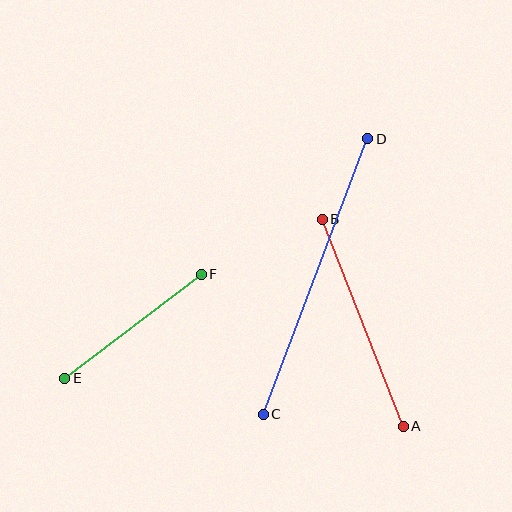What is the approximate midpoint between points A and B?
The midpoint is at approximately (363, 323) pixels.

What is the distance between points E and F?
The distance is approximately 171 pixels.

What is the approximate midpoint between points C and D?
The midpoint is at approximately (315, 276) pixels.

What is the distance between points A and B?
The distance is approximately 222 pixels.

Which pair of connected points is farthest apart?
Points C and D are farthest apart.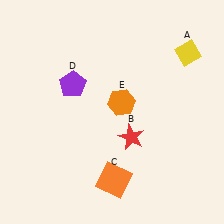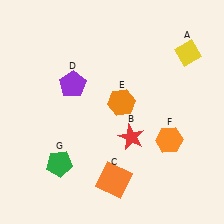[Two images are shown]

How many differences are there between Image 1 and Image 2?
There are 2 differences between the two images.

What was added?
An orange hexagon (F), a green pentagon (G) were added in Image 2.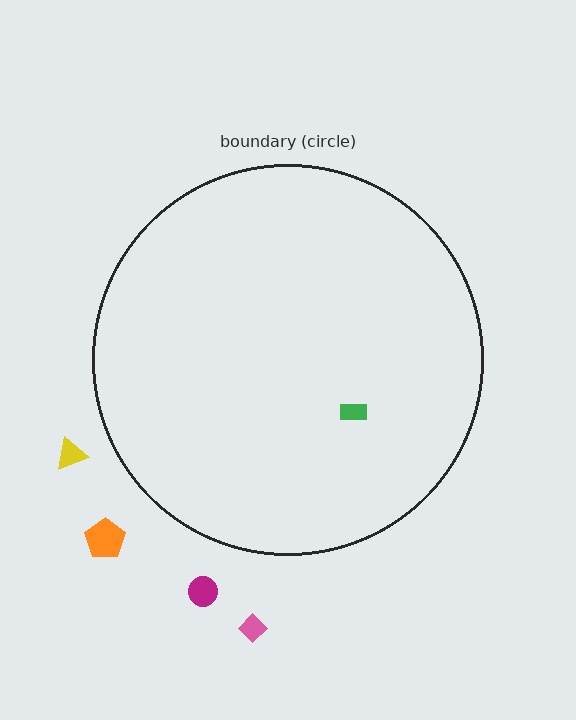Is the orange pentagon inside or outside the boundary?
Outside.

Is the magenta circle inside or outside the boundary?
Outside.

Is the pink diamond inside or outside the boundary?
Outside.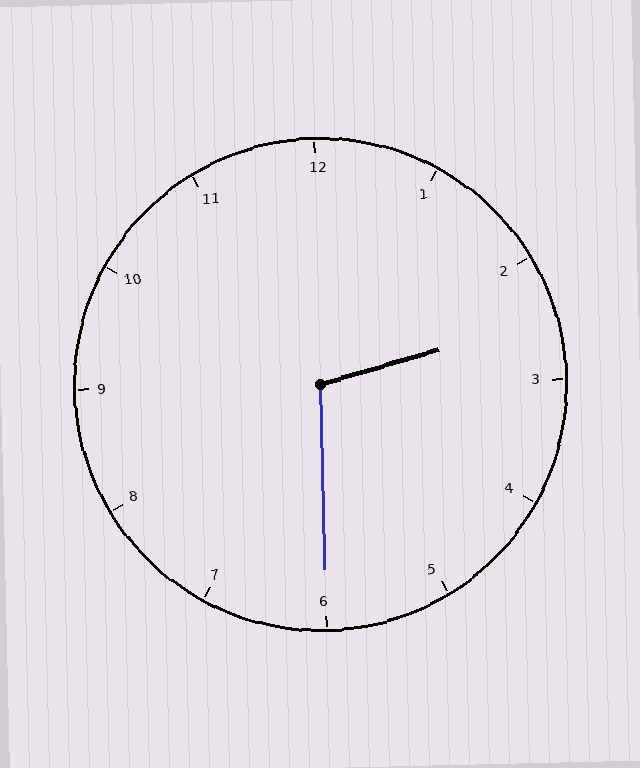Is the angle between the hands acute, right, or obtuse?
It is obtuse.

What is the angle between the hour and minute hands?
Approximately 105 degrees.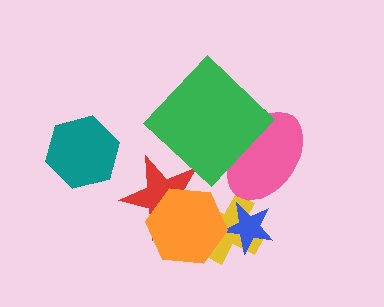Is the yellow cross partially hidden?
Yes, it is partially covered by another shape.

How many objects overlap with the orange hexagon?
2 objects overlap with the orange hexagon.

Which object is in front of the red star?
The orange hexagon is in front of the red star.